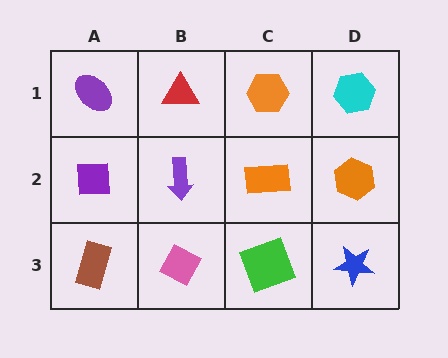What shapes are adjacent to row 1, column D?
An orange hexagon (row 2, column D), an orange hexagon (row 1, column C).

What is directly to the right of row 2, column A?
A purple arrow.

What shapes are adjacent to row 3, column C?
An orange rectangle (row 2, column C), a pink diamond (row 3, column B), a blue star (row 3, column D).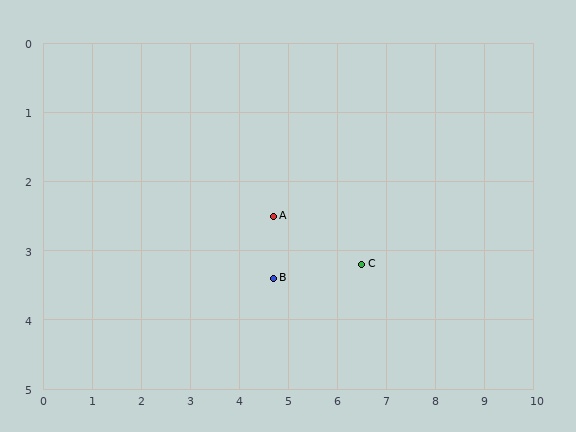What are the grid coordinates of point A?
Point A is at approximately (4.7, 2.5).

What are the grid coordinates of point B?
Point B is at approximately (4.7, 3.4).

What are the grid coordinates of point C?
Point C is at approximately (6.5, 3.2).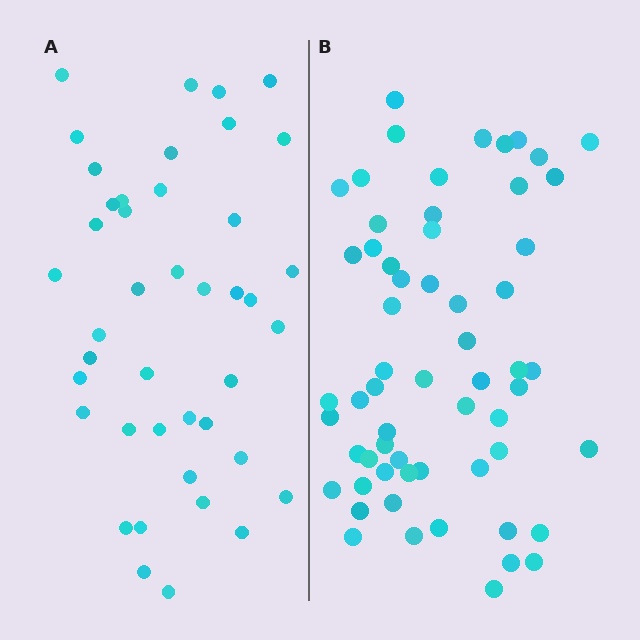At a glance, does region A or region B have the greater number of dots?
Region B (the right region) has more dots.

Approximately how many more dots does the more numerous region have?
Region B has approximately 20 more dots than region A.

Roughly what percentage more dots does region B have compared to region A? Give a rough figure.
About 45% more.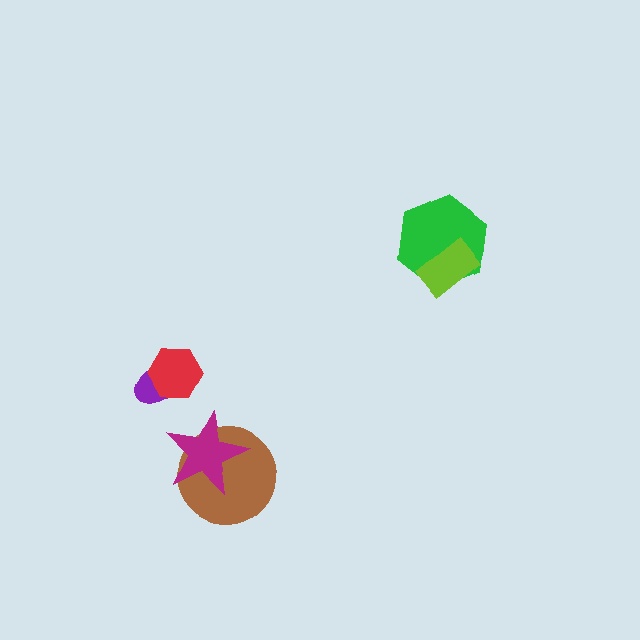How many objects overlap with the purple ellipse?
1 object overlaps with the purple ellipse.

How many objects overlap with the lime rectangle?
1 object overlaps with the lime rectangle.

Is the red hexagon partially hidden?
No, no other shape covers it.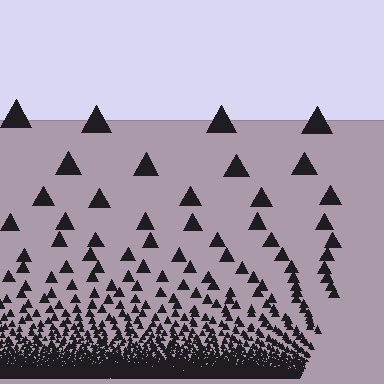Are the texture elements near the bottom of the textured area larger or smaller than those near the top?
Smaller. The gradient is inverted — elements near the bottom are smaller and denser.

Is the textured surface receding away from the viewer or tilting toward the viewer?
The surface appears to tilt toward the viewer. Texture elements get larger and sparser toward the top.